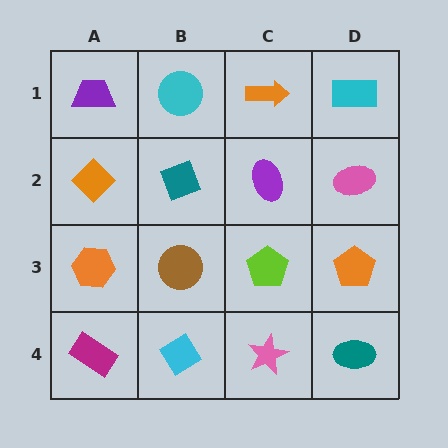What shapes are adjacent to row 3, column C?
A purple ellipse (row 2, column C), a pink star (row 4, column C), a brown circle (row 3, column B), an orange pentagon (row 3, column D).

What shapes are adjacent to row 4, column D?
An orange pentagon (row 3, column D), a pink star (row 4, column C).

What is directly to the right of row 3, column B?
A lime pentagon.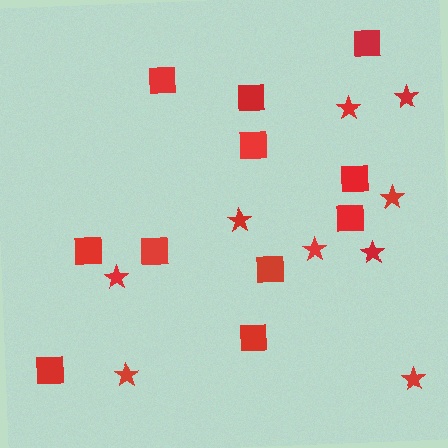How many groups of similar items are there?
There are 2 groups: one group of squares (11) and one group of stars (9).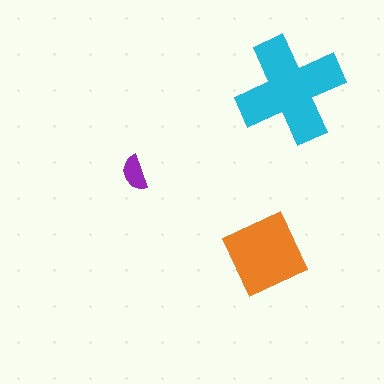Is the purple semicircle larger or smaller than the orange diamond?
Smaller.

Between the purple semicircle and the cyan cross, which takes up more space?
The cyan cross.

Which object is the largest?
The cyan cross.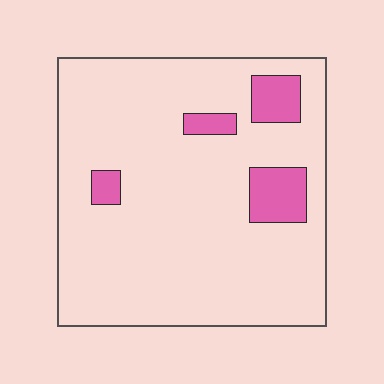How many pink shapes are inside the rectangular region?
4.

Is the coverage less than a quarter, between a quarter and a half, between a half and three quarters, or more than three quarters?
Less than a quarter.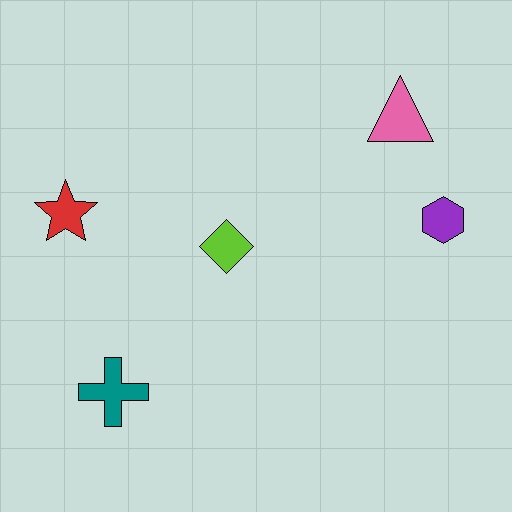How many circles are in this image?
There are no circles.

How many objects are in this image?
There are 5 objects.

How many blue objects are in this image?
There are no blue objects.